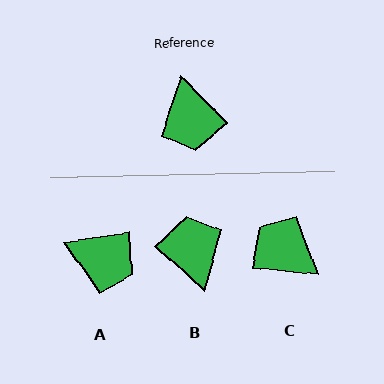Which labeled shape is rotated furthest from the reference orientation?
B, about 177 degrees away.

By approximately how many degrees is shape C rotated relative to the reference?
Approximately 141 degrees clockwise.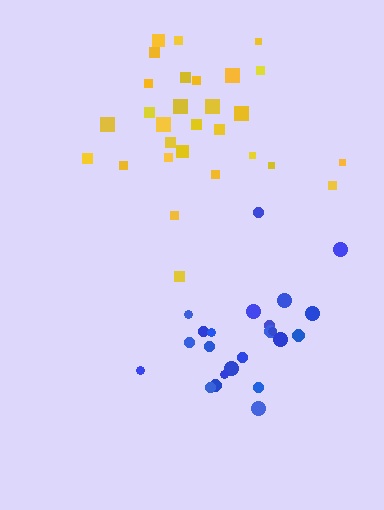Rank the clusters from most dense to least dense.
blue, yellow.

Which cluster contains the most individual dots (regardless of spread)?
Yellow (29).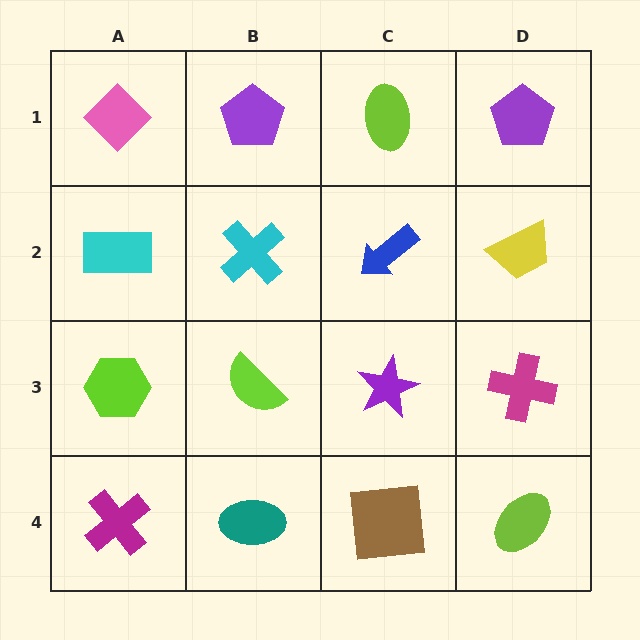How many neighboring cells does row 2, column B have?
4.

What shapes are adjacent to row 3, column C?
A blue arrow (row 2, column C), a brown square (row 4, column C), a lime semicircle (row 3, column B), a magenta cross (row 3, column D).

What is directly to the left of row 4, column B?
A magenta cross.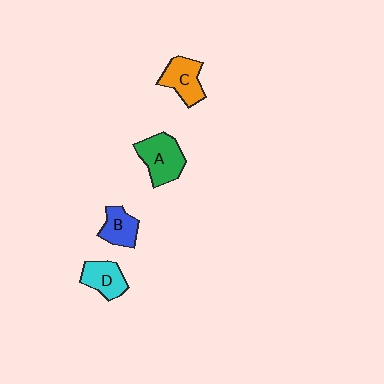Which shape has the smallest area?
Shape B (blue).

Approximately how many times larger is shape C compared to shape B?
Approximately 1.2 times.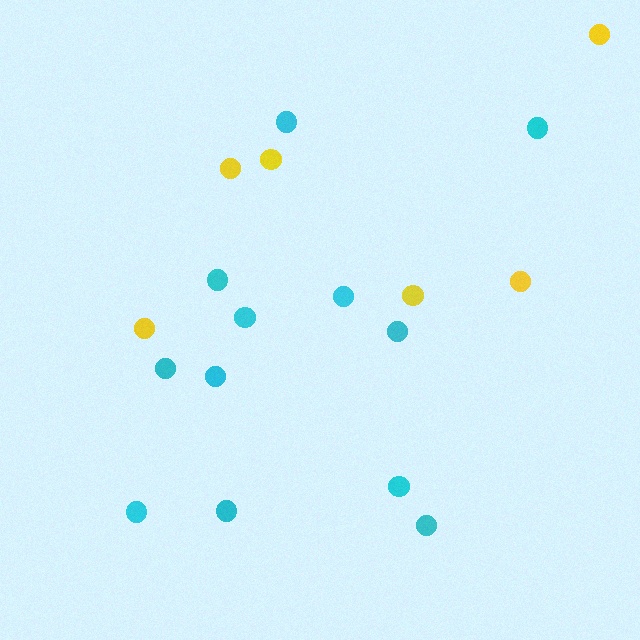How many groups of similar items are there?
There are 2 groups: one group of cyan circles (12) and one group of yellow circles (6).